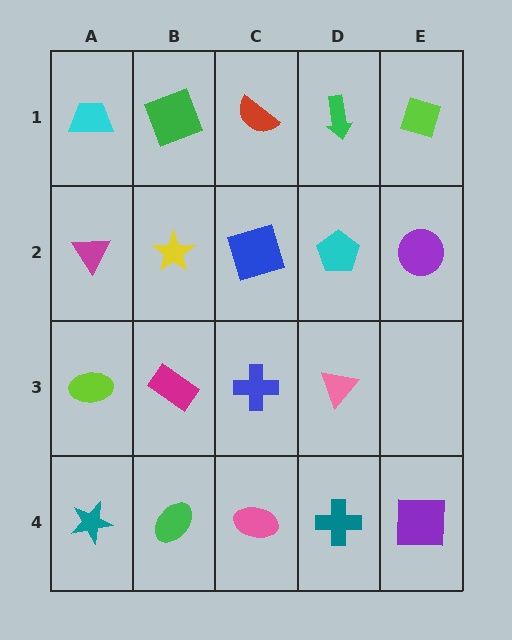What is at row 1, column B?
A green square.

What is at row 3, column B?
A magenta rectangle.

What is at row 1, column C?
A red semicircle.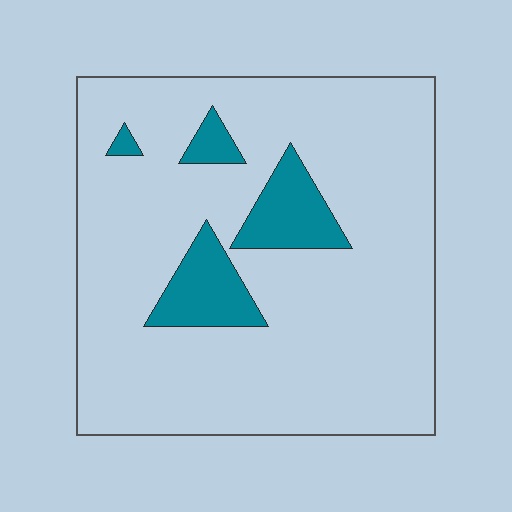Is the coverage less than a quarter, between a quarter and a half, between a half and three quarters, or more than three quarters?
Less than a quarter.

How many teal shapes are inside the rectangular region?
4.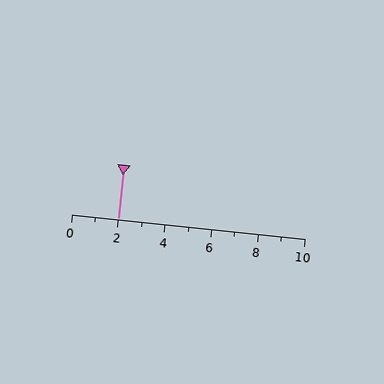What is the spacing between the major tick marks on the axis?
The major ticks are spaced 2 apart.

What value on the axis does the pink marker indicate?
The marker indicates approximately 2.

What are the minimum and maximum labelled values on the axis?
The axis runs from 0 to 10.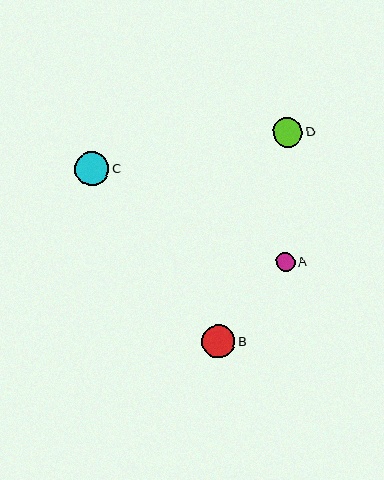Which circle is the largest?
Circle C is the largest with a size of approximately 34 pixels.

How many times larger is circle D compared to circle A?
Circle D is approximately 1.5 times the size of circle A.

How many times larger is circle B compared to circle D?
Circle B is approximately 1.1 times the size of circle D.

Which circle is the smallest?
Circle A is the smallest with a size of approximately 19 pixels.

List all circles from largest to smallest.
From largest to smallest: C, B, D, A.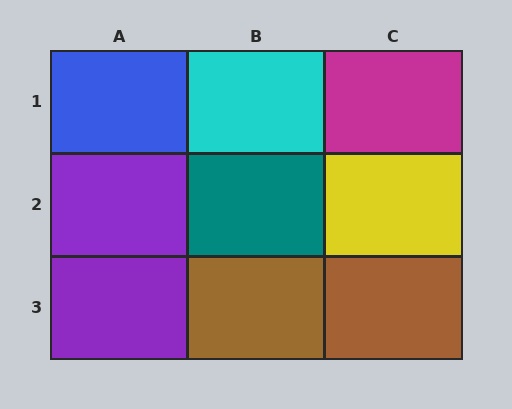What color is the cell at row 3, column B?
Brown.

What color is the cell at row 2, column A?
Purple.